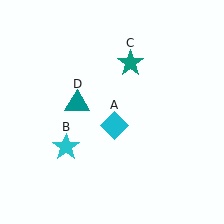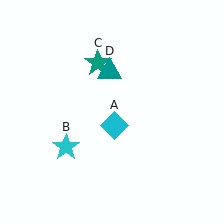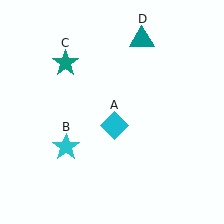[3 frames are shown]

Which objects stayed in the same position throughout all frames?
Cyan diamond (object A) and cyan star (object B) remained stationary.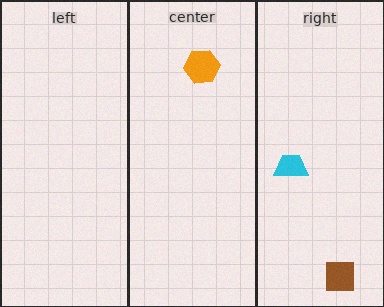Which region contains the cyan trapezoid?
The right region.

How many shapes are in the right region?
2.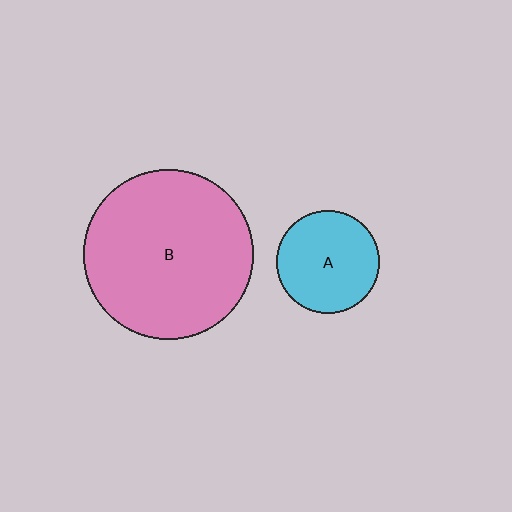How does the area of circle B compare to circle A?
Approximately 2.7 times.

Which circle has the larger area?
Circle B (pink).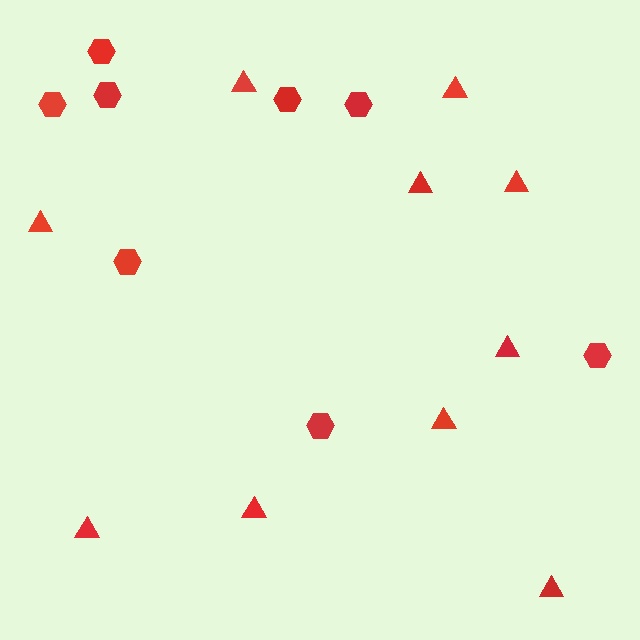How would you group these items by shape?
There are 2 groups: one group of hexagons (8) and one group of triangles (10).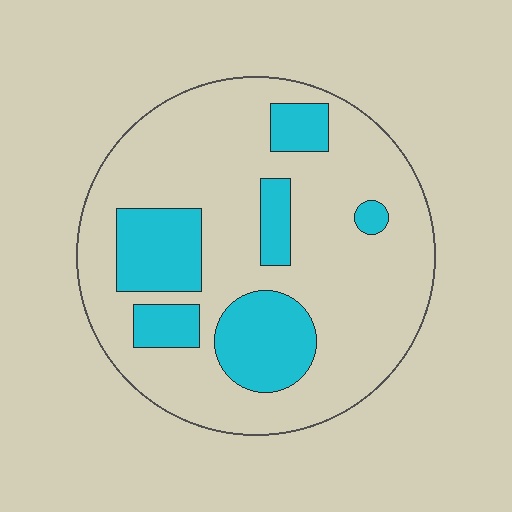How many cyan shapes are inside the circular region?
6.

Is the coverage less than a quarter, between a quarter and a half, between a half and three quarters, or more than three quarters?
Less than a quarter.